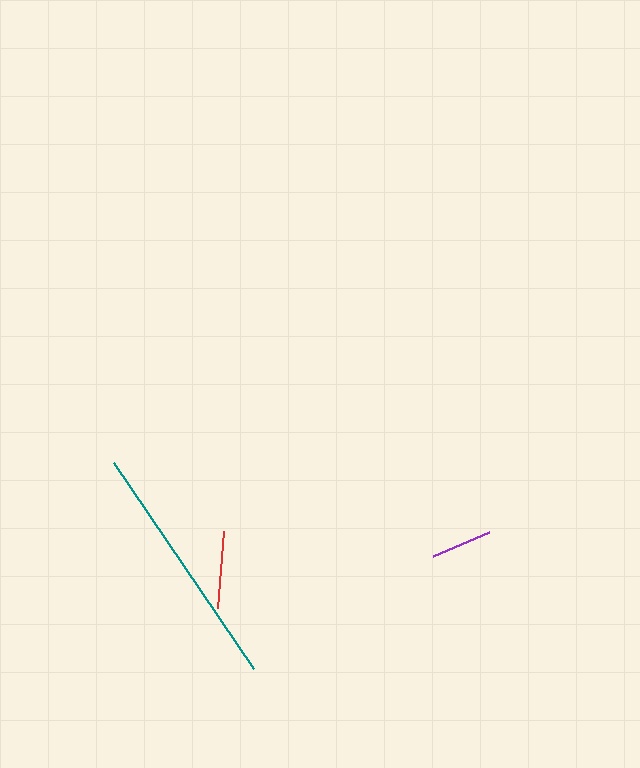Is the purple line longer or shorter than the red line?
The red line is longer than the purple line.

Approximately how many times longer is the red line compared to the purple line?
The red line is approximately 1.3 times the length of the purple line.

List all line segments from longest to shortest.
From longest to shortest: teal, red, purple.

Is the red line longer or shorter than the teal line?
The teal line is longer than the red line.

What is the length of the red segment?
The red segment is approximately 77 pixels long.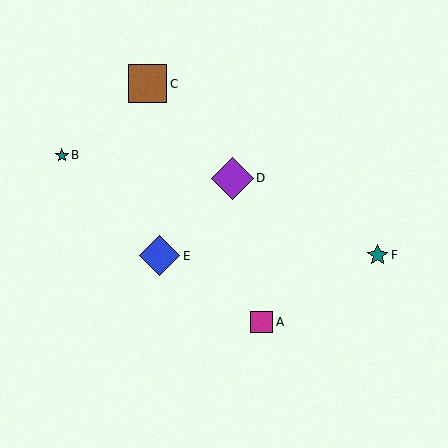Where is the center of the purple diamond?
The center of the purple diamond is at (233, 178).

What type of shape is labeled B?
Shape B is a teal star.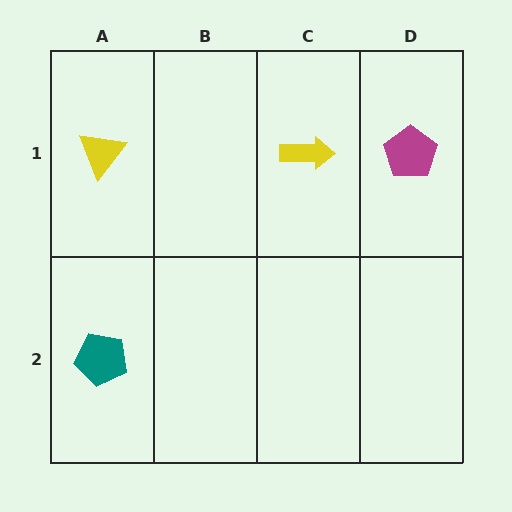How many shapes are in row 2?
1 shape.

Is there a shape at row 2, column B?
No, that cell is empty.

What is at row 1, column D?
A magenta pentagon.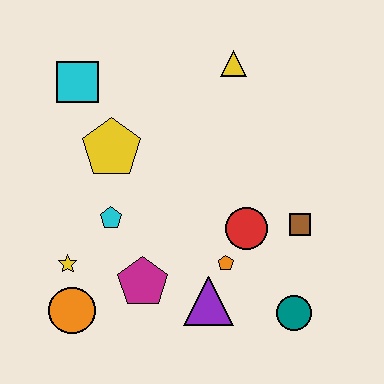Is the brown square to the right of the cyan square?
Yes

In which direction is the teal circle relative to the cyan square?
The teal circle is below the cyan square.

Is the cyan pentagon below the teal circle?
No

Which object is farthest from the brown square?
The cyan square is farthest from the brown square.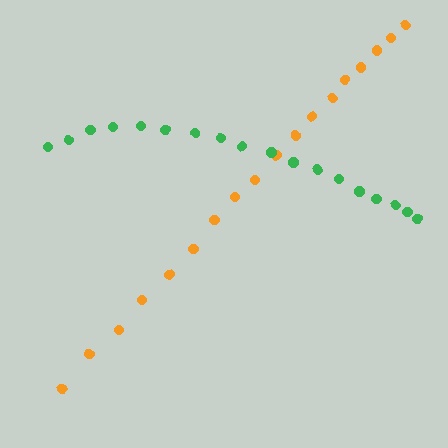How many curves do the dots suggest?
There are 2 distinct paths.